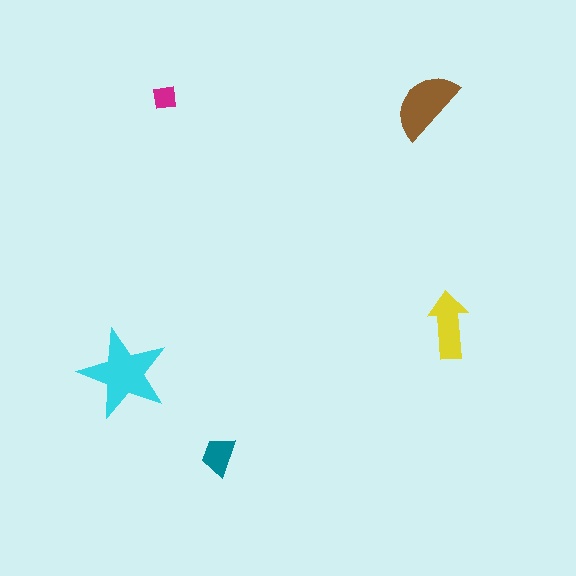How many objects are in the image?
There are 5 objects in the image.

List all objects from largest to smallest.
The cyan star, the brown semicircle, the yellow arrow, the teal trapezoid, the magenta square.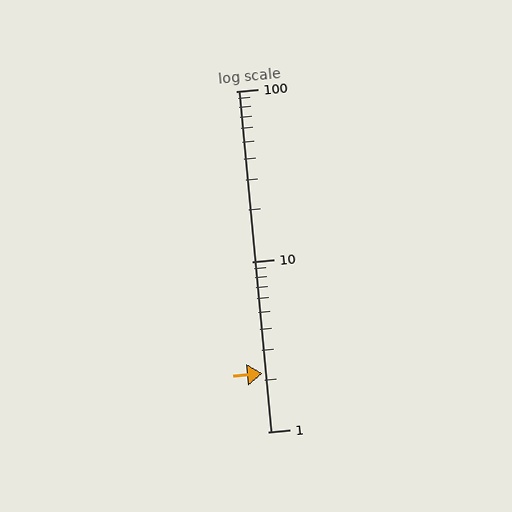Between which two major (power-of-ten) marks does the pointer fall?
The pointer is between 1 and 10.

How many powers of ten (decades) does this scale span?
The scale spans 2 decades, from 1 to 100.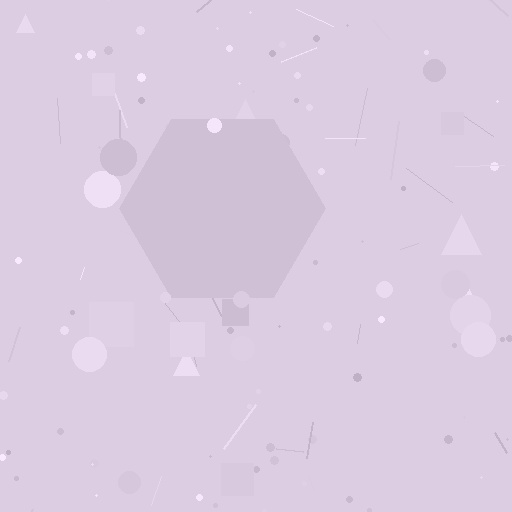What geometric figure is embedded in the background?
A hexagon is embedded in the background.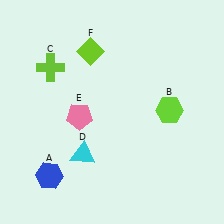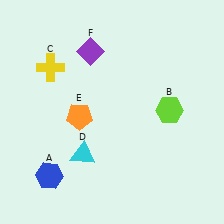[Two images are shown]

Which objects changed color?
C changed from lime to yellow. E changed from pink to orange. F changed from lime to purple.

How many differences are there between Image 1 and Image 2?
There are 3 differences between the two images.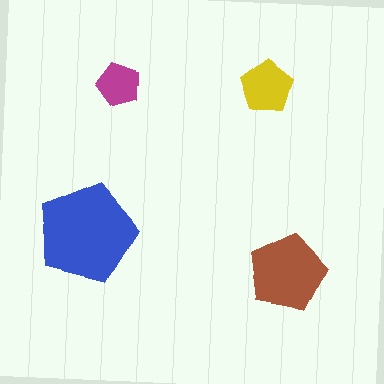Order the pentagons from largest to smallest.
the blue one, the brown one, the yellow one, the magenta one.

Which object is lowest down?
The brown pentagon is bottommost.